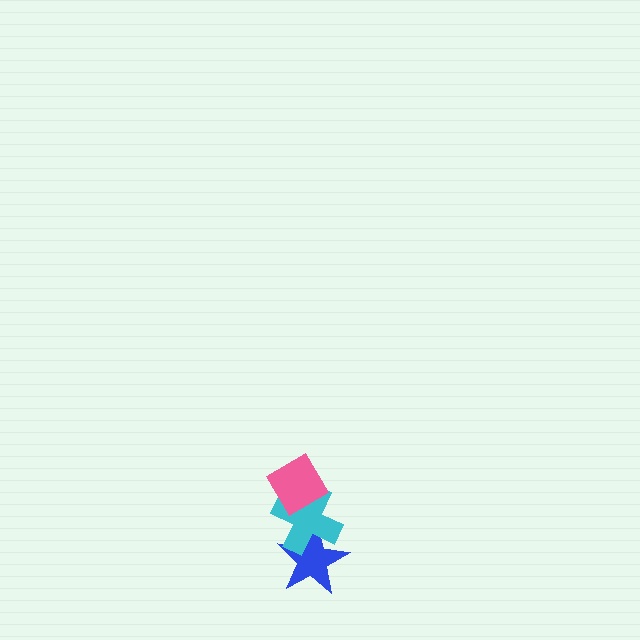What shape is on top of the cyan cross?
The pink diamond is on top of the cyan cross.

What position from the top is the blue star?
The blue star is 3rd from the top.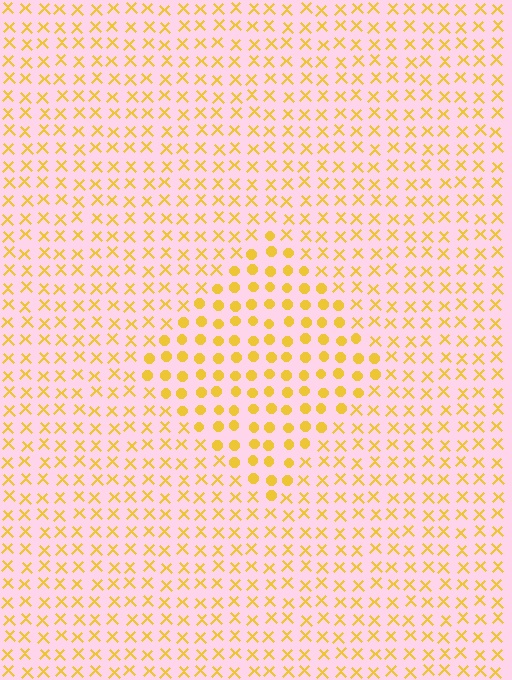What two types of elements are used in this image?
The image uses circles inside the diamond region and X marks outside it.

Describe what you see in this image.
The image is filled with small yellow elements arranged in a uniform grid. A diamond-shaped region contains circles, while the surrounding area contains X marks. The boundary is defined purely by the change in element shape.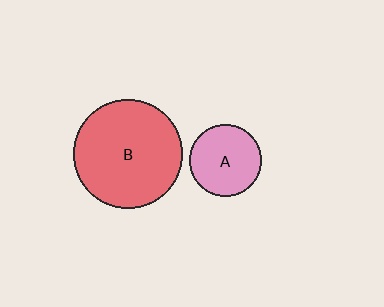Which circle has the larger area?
Circle B (red).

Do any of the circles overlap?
No, none of the circles overlap.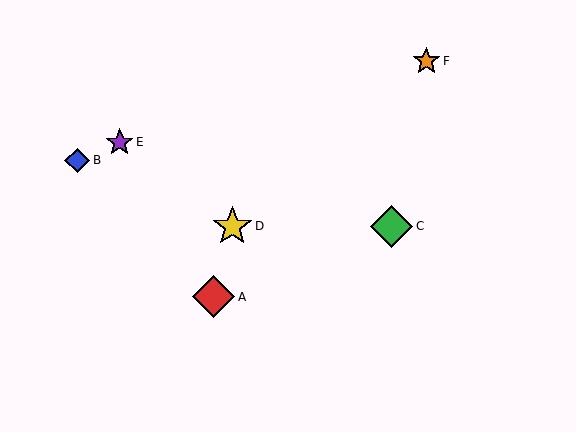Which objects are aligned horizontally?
Objects C, D are aligned horizontally.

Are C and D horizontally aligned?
Yes, both are at y≈226.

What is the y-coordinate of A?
Object A is at y≈297.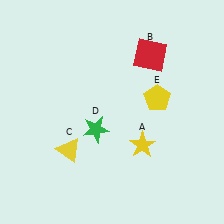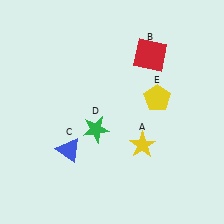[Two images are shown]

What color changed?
The triangle (C) changed from yellow in Image 1 to blue in Image 2.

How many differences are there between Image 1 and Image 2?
There is 1 difference between the two images.